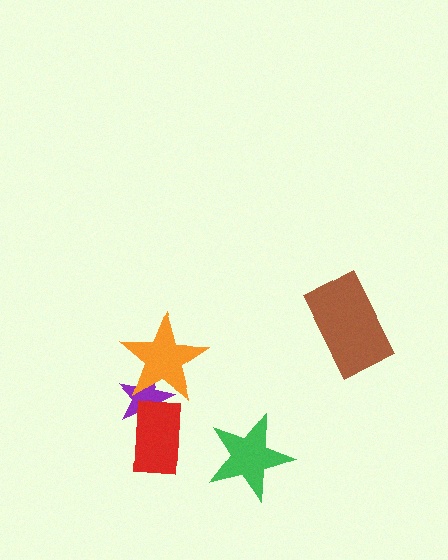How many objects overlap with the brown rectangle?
0 objects overlap with the brown rectangle.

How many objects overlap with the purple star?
2 objects overlap with the purple star.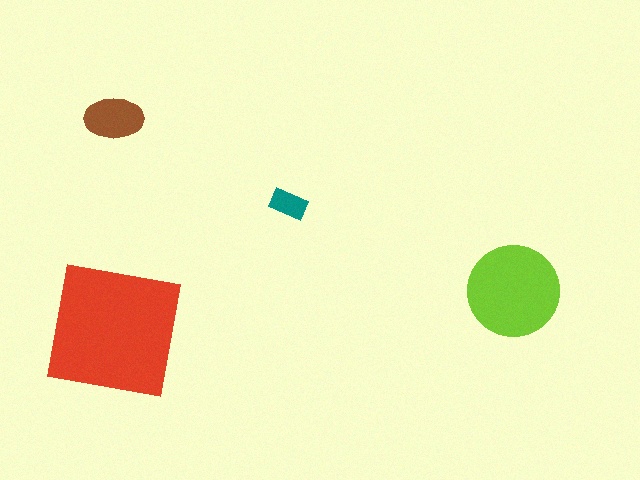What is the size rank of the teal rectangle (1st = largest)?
4th.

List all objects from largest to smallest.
The red square, the lime circle, the brown ellipse, the teal rectangle.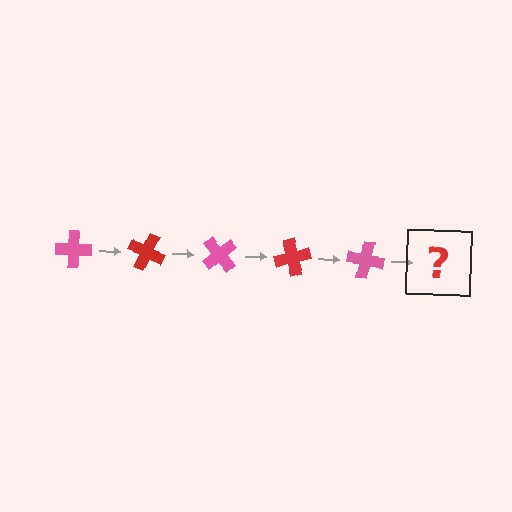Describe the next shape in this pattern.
It should be a red cross, rotated 125 degrees from the start.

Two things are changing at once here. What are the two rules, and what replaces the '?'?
The two rules are that it rotates 25 degrees each step and the color cycles through pink and red. The '?' should be a red cross, rotated 125 degrees from the start.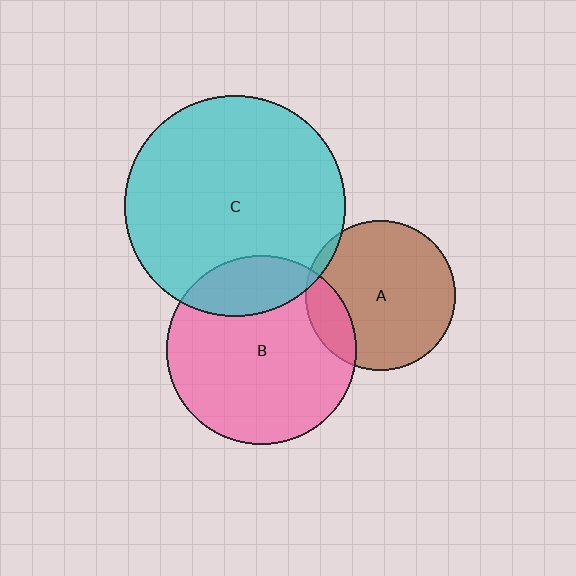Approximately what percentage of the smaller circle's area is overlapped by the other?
Approximately 20%.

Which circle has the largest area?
Circle C (cyan).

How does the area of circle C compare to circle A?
Approximately 2.2 times.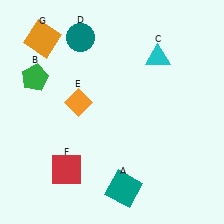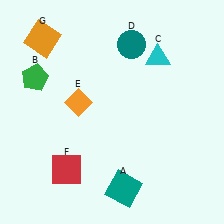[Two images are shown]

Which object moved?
The teal circle (D) moved right.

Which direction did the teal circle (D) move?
The teal circle (D) moved right.